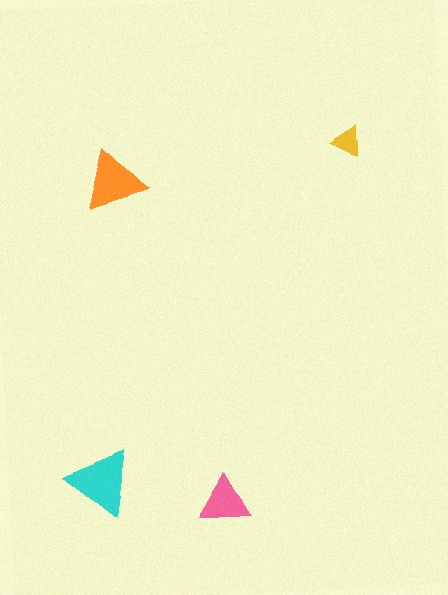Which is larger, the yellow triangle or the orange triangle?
The orange one.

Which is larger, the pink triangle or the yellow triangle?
The pink one.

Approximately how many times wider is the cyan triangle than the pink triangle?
About 1.5 times wider.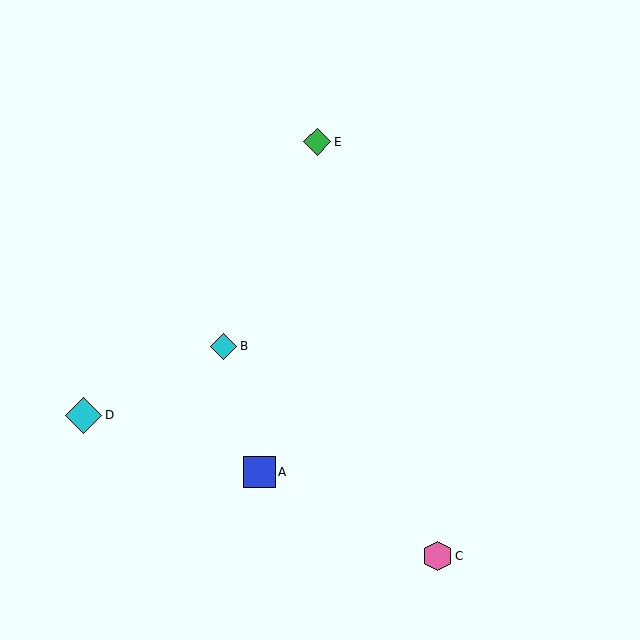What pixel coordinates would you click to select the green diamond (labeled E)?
Click at (317, 142) to select the green diamond E.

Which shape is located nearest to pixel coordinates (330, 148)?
The green diamond (labeled E) at (317, 142) is nearest to that location.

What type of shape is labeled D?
Shape D is a cyan diamond.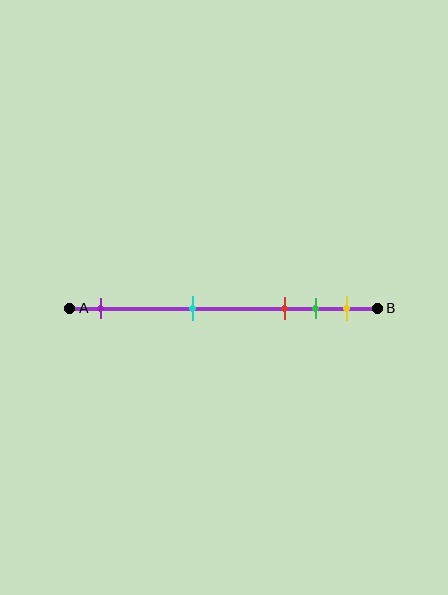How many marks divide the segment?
There are 5 marks dividing the segment.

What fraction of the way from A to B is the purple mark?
The purple mark is approximately 10% (0.1) of the way from A to B.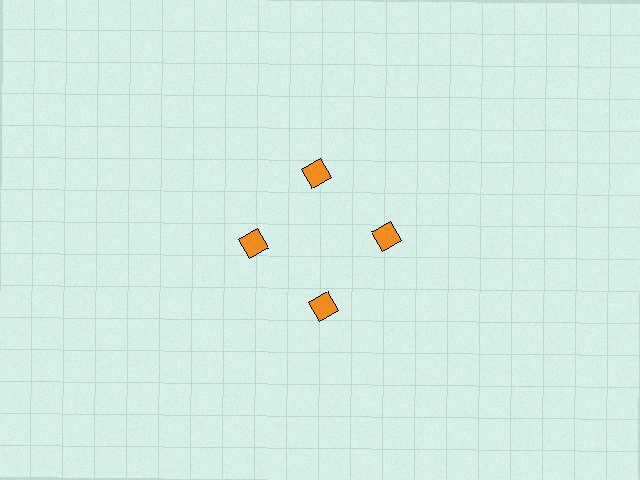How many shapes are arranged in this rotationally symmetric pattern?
There are 4 shapes, arranged in 4 groups of 1.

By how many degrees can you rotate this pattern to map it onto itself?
The pattern maps onto itself every 90 degrees of rotation.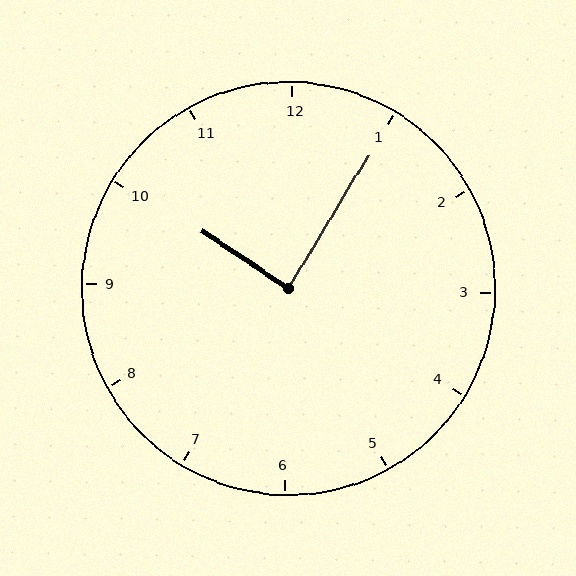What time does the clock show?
10:05.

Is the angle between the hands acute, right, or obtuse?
It is right.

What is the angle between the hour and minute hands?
Approximately 88 degrees.